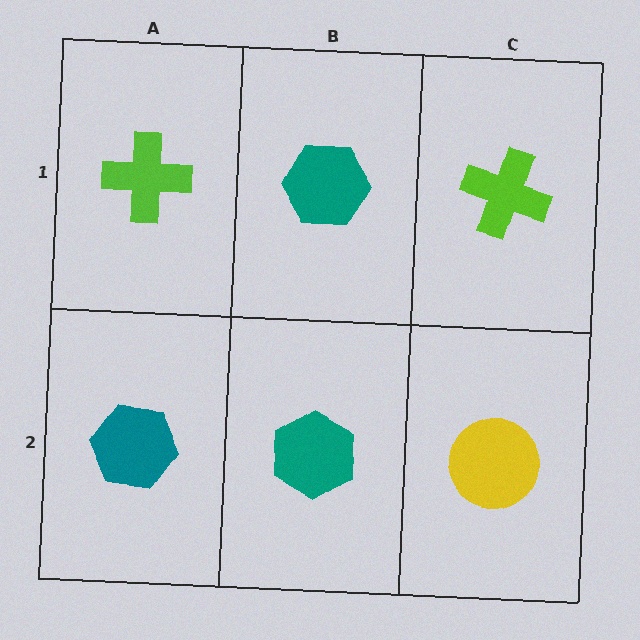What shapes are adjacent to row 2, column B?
A teal hexagon (row 1, column B), a teal hexagon (row 2, column A), a yellow circle (row 2, column C).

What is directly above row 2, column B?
A teal hexagon.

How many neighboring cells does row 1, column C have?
2.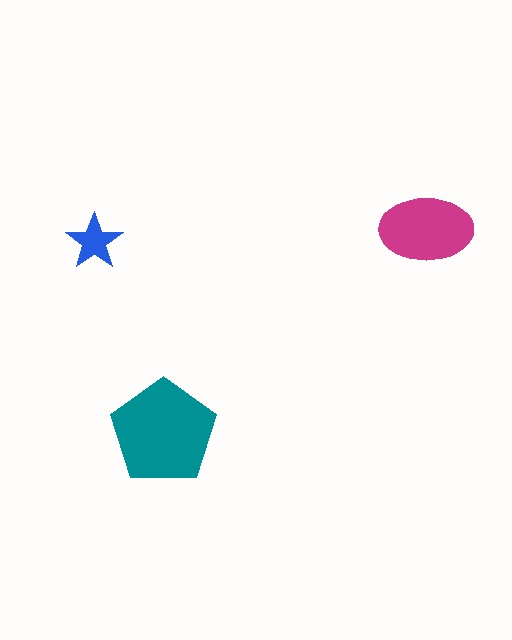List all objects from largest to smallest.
The teal pentagon, the magenta ellipse, the blue star.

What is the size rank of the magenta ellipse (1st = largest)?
2nd.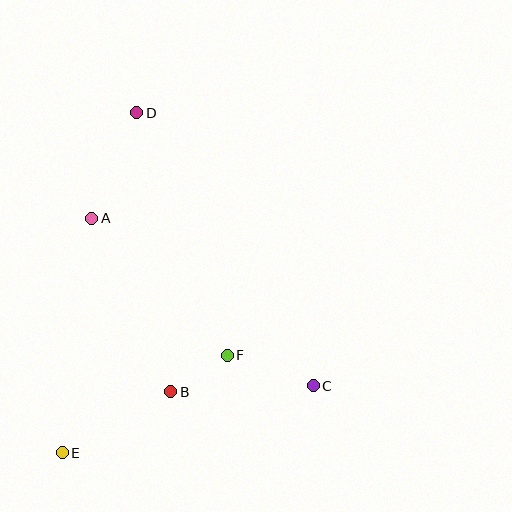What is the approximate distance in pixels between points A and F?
The distance between A and F is approximately 193 pixels.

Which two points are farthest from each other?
Points D and E are farthest from each other.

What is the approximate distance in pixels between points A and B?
The distance between A and B is approximately 190 pixels.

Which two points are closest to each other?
Points B and F are closest to each other.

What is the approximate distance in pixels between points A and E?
The distance between A and E is approximately 237 pixels.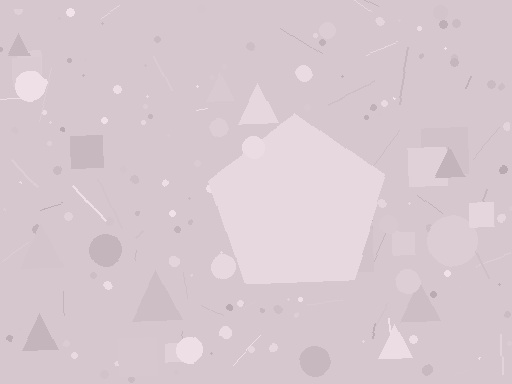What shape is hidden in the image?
A pentagon is hidden in the image.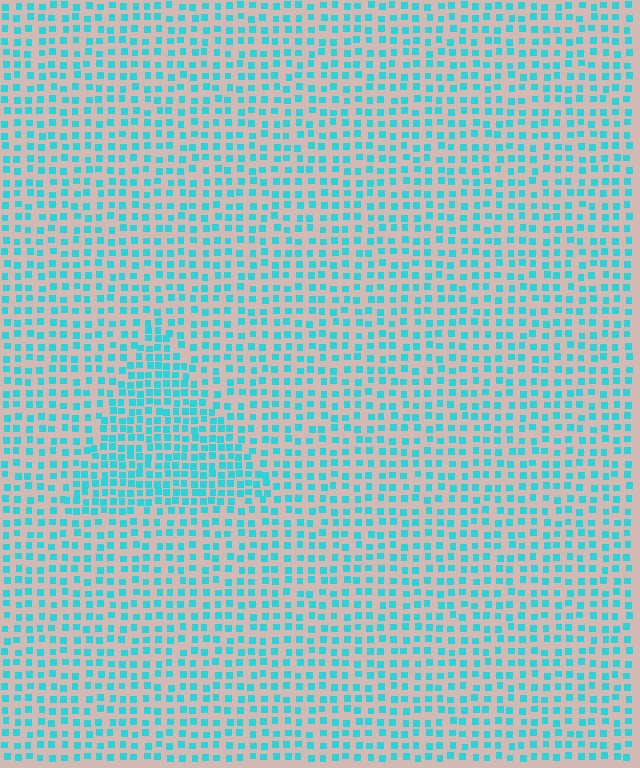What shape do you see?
I see a triangle.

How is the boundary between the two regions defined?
The boundary is defined by a change in element density (approximately 1.7x ratio). All elements are the same color, size, and shape.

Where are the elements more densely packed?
The elements are more densely packed inside the triangle boundary.